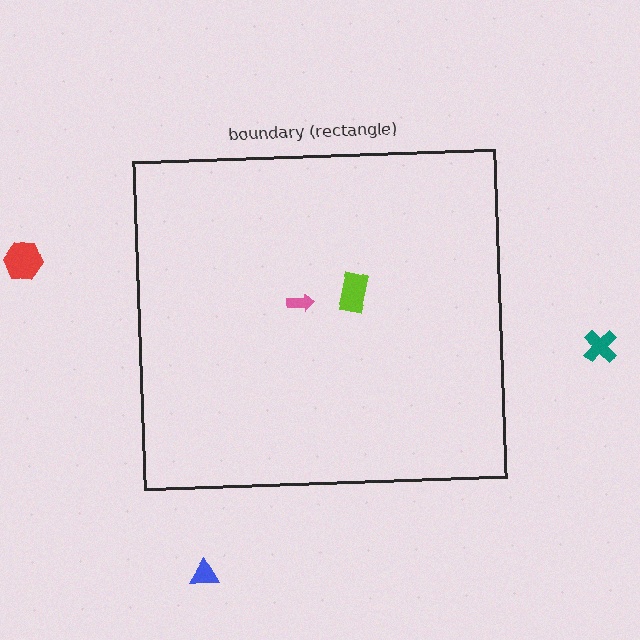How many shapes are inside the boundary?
2 inside, 3 outside.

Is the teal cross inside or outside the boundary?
Outside.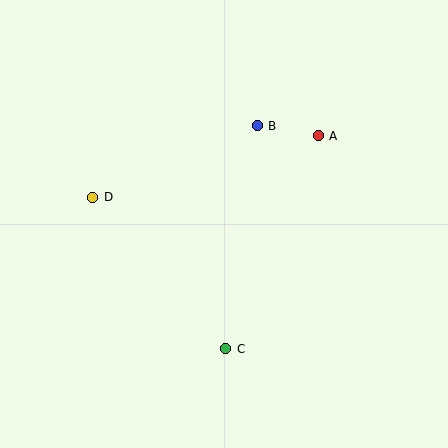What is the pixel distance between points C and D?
The distance between C and D is 202 pixels.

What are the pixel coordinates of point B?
Point B is at (257, 126).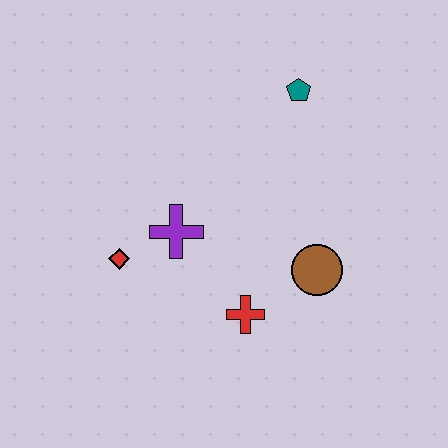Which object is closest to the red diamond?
The purple cross is closest to the red diamond.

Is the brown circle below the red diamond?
Yes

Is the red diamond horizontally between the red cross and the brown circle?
No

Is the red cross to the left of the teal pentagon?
Yes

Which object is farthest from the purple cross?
The teal pentagon is farthest from the purple cross.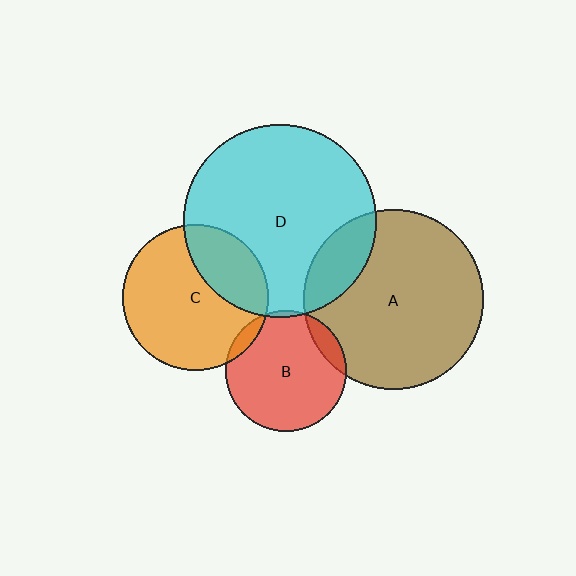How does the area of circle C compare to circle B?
Approximately 1.4 times.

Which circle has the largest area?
Circle D (cyan).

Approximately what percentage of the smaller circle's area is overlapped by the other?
Approximately 30%.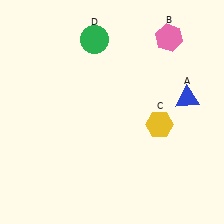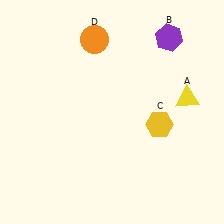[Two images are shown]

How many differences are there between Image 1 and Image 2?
There are 3 differences between the two images.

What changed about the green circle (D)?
In Image 1, D is green. In Image 2, it changed to orange.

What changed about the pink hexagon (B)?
In Image 1, B is pink. In Image 2, it changed to purple.